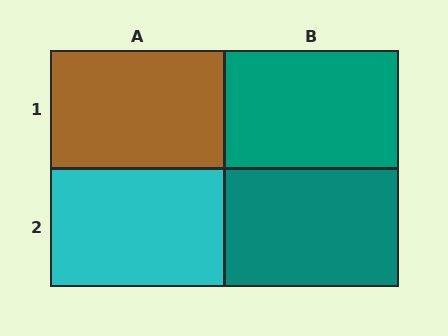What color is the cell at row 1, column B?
Teal.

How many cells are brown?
1 cell is brown.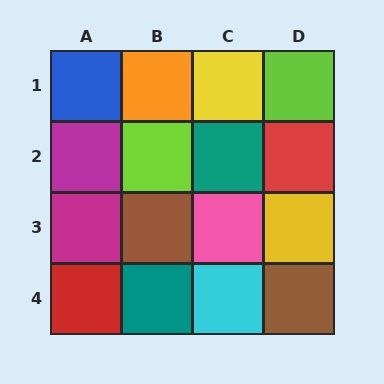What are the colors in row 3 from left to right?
Magenta, brown, pink, yellow.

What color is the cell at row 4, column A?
Red.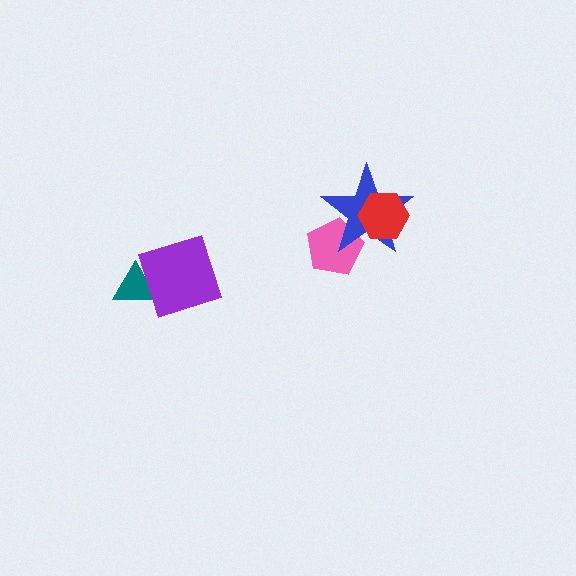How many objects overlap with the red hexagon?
1 object overlaps with the red hexagon.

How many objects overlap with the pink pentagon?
1 object overlaps with the pink pentagon.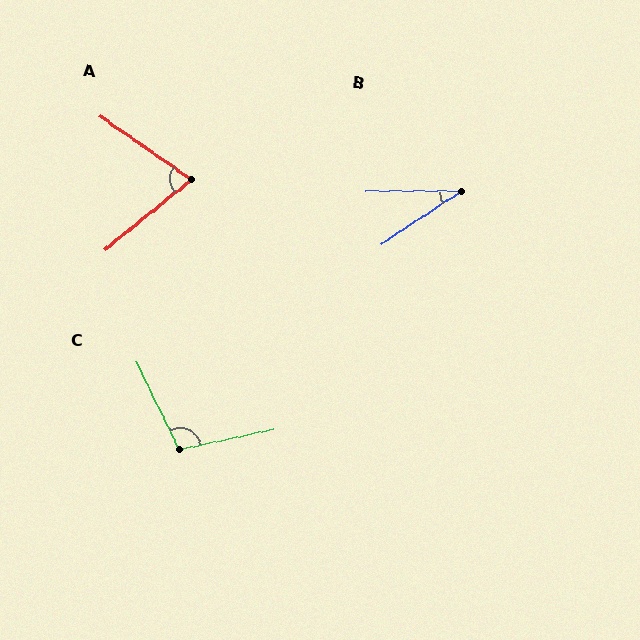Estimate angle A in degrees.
Approximately 74 degrees.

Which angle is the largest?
C, at approximately 104 degrees.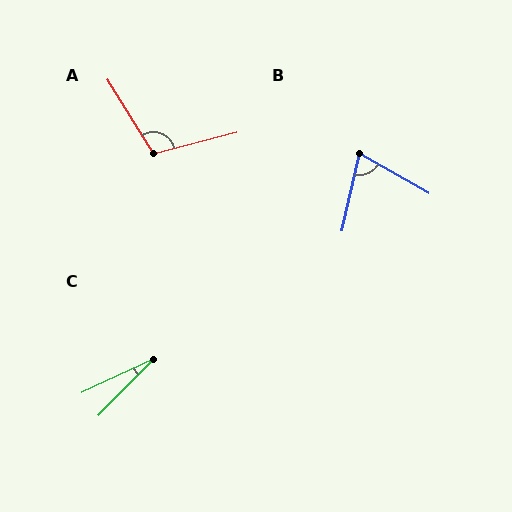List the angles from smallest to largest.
C (20°), B (73°), A (107°).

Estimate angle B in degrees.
Approximately 73 degrees.